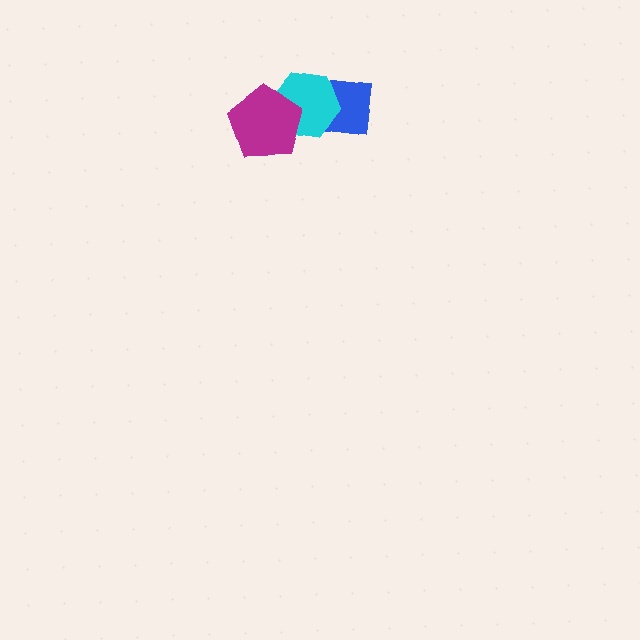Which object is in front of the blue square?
The cyan hexagon is in front of the blue square.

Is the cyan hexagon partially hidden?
Yes, it is partially covered by another shape.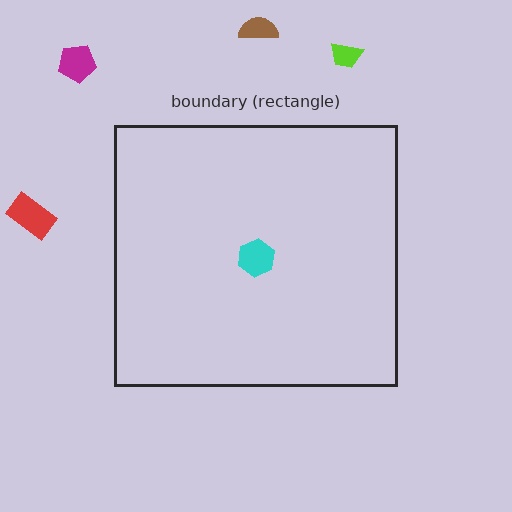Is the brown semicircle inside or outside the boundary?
Outside.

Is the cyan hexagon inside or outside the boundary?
Inside.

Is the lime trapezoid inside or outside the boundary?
Outside.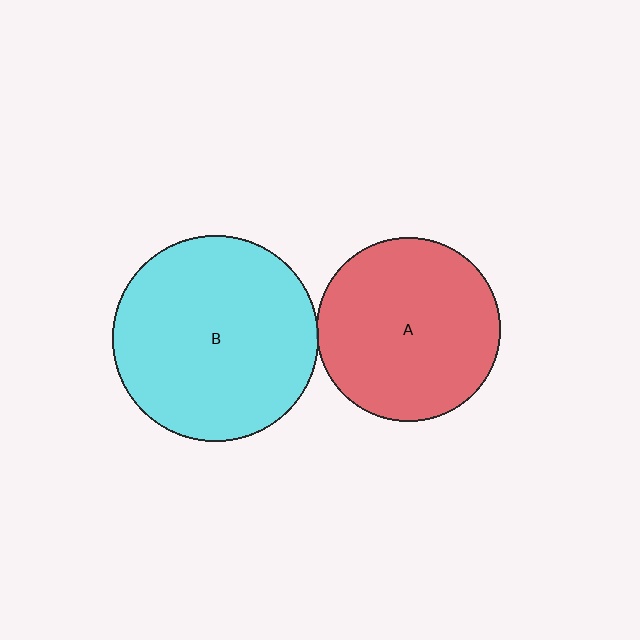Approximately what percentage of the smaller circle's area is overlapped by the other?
Approximately 5%.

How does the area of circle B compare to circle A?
Approximately 1.3 times.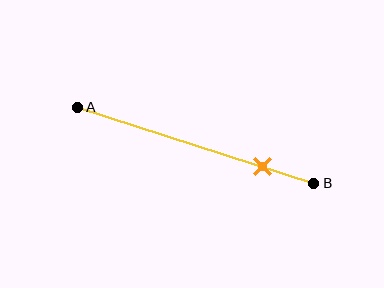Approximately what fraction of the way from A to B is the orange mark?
The orange mark is approximately 80% of the way from A to B.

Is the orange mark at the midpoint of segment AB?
No, the mark is at about 80% from A, not at the 50% midpoint.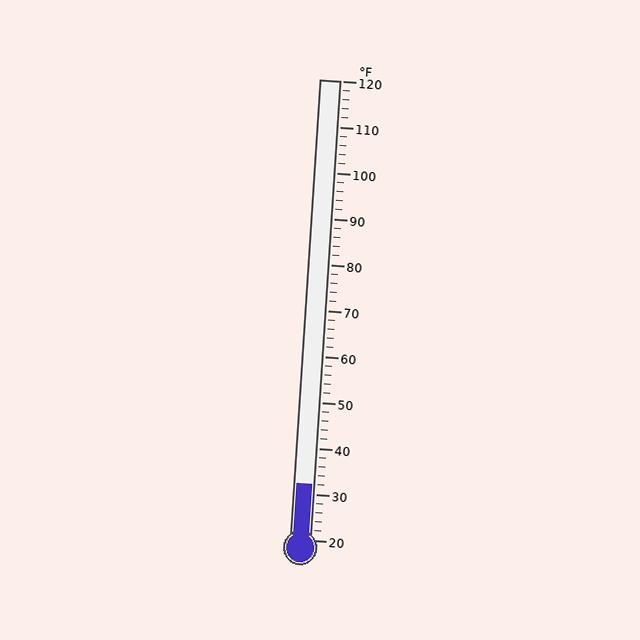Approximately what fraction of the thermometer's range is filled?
The thermometer is filled to approximately 10% of its range.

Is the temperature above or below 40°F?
The temperature is below 40°F.